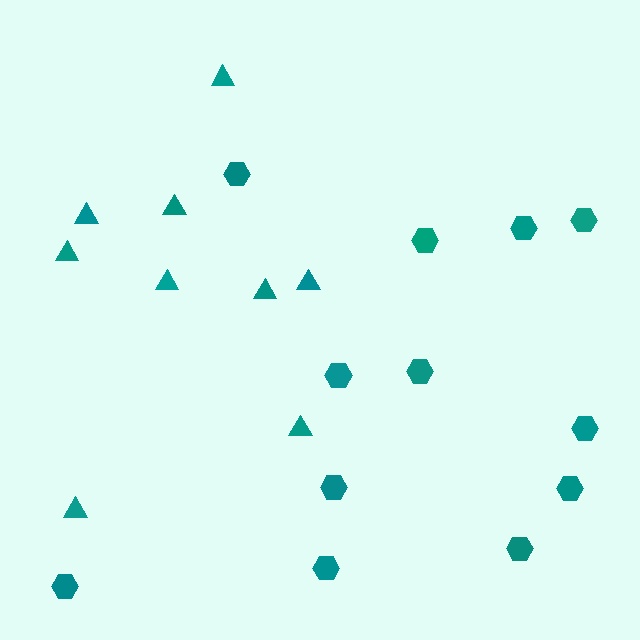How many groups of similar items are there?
There are 2 groups: one group of triangles (9) and one group of hexagons (12).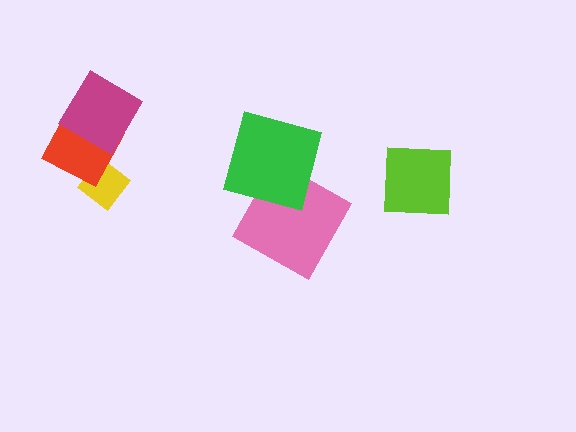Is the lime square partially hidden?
No, no other shape covers it.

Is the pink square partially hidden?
Yes, it is partially covered by another shape.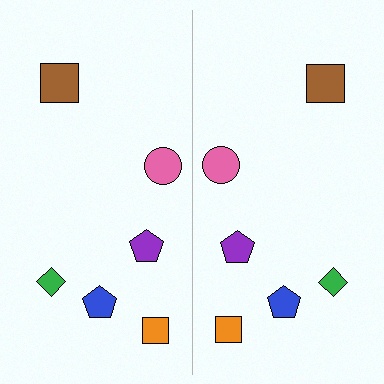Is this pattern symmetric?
Yes, this pattern has bilateral (reflection) symmetry.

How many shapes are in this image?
There are 12 shapes in this image.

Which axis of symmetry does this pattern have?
The pattern has a vertical axis of symmetry running through the center of the image.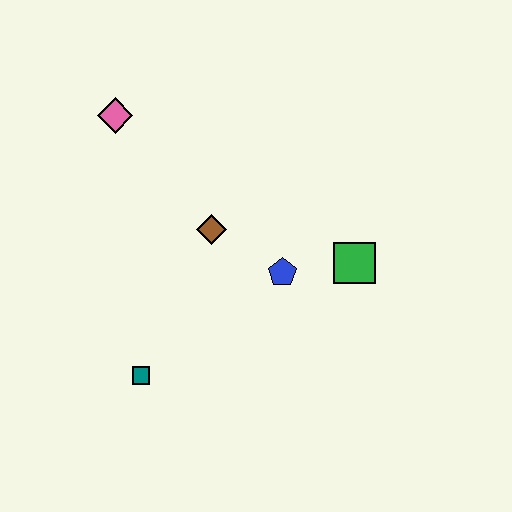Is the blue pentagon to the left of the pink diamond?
No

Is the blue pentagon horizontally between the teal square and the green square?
Yes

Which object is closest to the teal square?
The brown diamond is closest to the teal square.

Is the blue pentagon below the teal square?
No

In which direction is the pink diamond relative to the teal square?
The pink diamond is above the teal square.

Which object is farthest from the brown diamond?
The teal square is farthest from the brown diamond.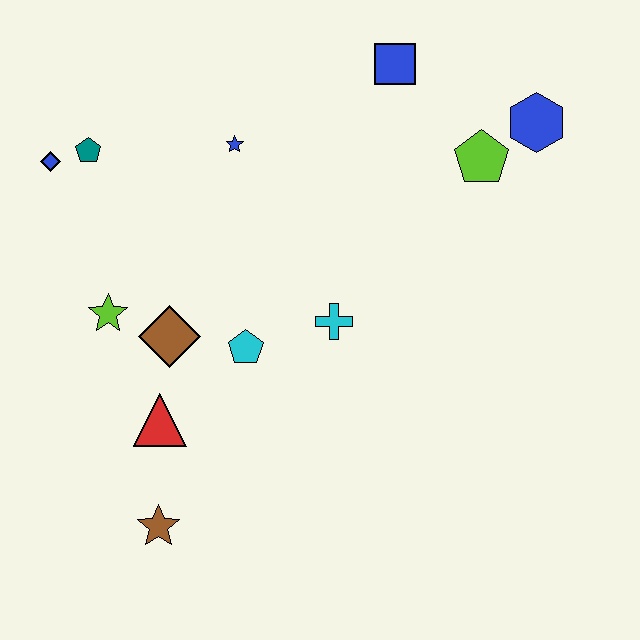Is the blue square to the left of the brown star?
No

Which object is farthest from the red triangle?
The blue hexagon is farthest from the red triangle.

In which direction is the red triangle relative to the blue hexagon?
The red triangle is to the left of the blue hexagon.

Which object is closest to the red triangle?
The brown diamond is closest to the red triangle.